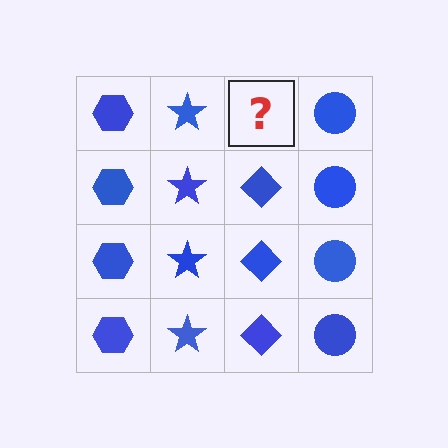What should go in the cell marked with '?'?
The missing cell should contain a blue diamond.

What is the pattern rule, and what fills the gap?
The rule is that each column has a consistent shape. The gap should be filled with a blue diamond.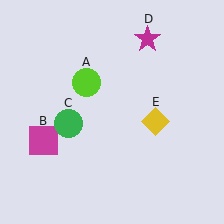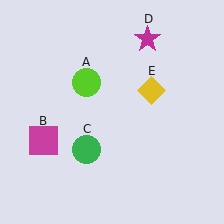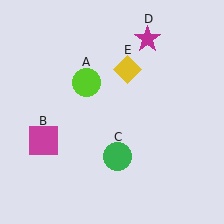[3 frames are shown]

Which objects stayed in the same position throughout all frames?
Lime circle (object A) and magenta square (object B) and magenta star (object D) remained stationary.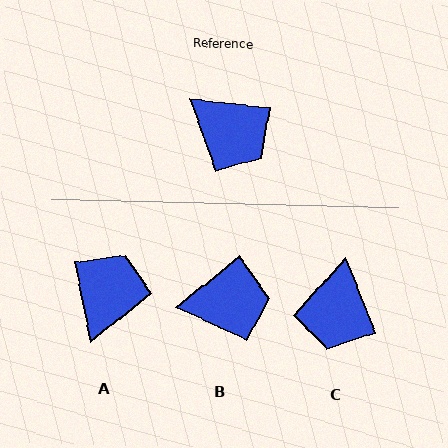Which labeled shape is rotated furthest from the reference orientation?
A, about 108 degrees away.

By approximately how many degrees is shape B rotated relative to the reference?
Approximately 45 degrees counter-clockwise.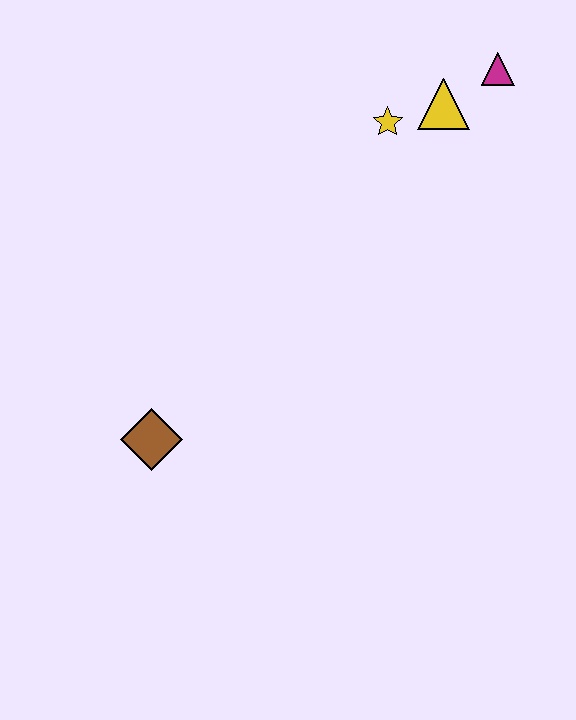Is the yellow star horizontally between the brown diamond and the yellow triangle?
Yes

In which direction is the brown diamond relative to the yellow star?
The brown diamond is below the yellow star.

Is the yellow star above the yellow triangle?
No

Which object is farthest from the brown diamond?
The magenta triangle is farthest from the brown diamond.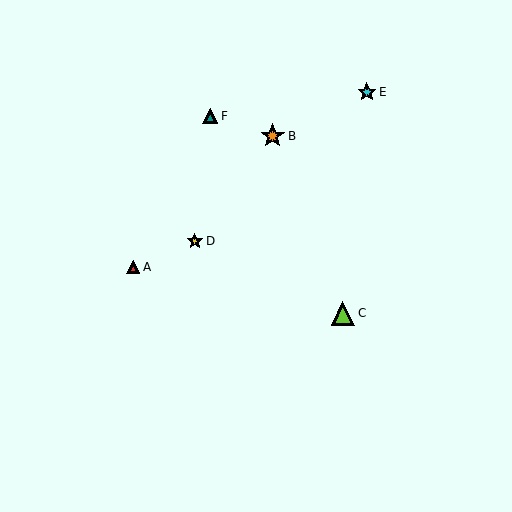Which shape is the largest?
The orange star (labeled B) is the largest.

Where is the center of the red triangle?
The center of the red triangle is at (133, 267).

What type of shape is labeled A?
Shape A is a red triangle.